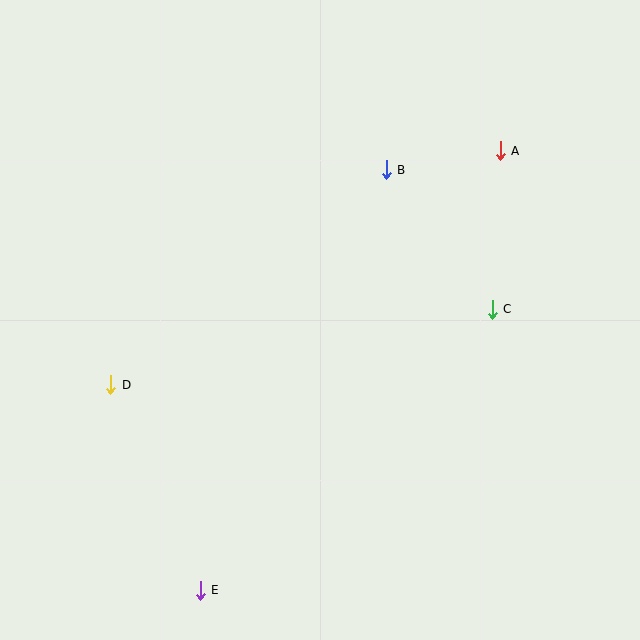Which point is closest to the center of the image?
Point B at (386, 170) is closest to the center.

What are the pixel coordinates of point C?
Point C is at (492, 309).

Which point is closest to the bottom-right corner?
Point C is closest to the bottom-right corner.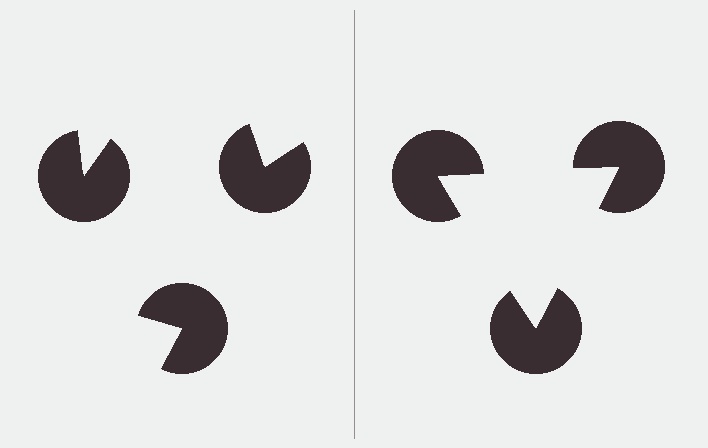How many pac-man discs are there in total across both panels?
6 — 3 on each side.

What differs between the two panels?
The pac-man discs are positioned identically on both sides; only the wedge orientations differ. On the right they align to a triangle; on the left they are misaligned.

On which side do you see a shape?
An illusory triangle appears on the right side. On the left side the wedge cuts are rotated, so no coherent shape forms.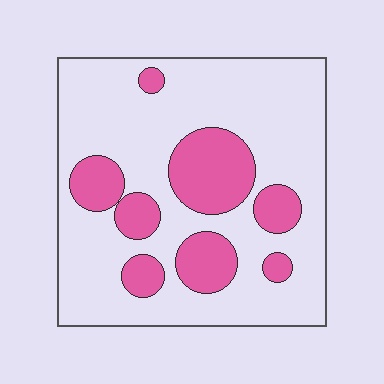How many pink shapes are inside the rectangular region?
8.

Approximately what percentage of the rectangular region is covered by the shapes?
Approximately 25%.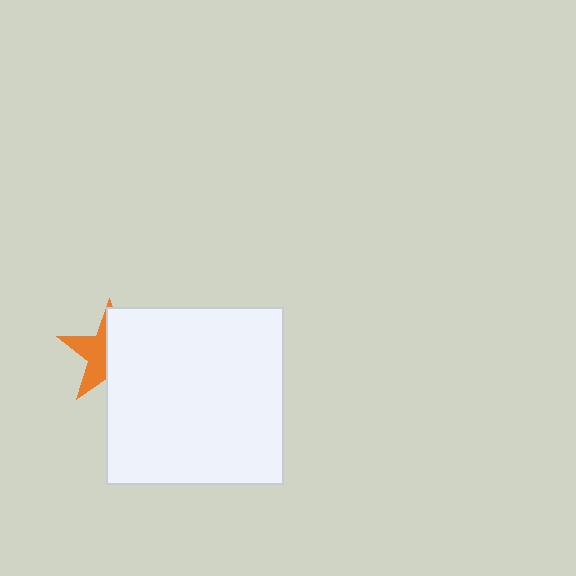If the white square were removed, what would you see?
You would see the complete orange star.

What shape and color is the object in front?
The object in front is a white square.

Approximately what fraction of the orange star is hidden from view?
Roughly 57% of the orange star is hidden behind the white square.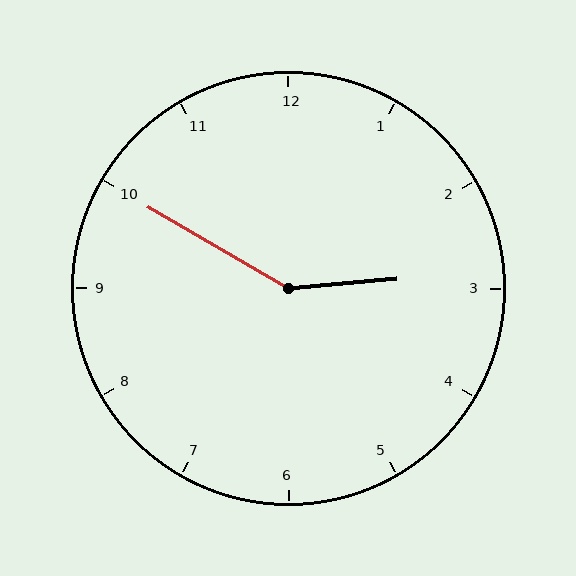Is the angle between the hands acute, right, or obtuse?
It is obtuse.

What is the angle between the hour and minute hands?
Approximately 145 degrees.